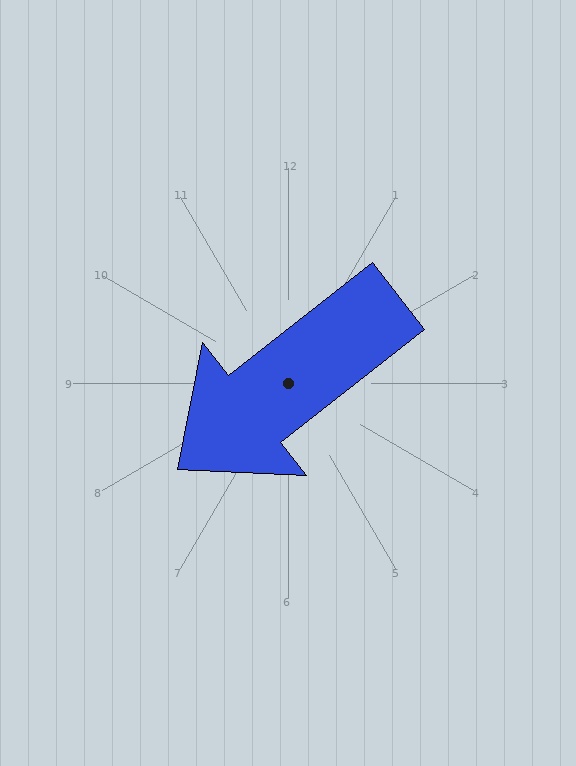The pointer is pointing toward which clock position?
Roughly 8 o'clock.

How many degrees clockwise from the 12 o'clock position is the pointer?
Approximately 232 degrees.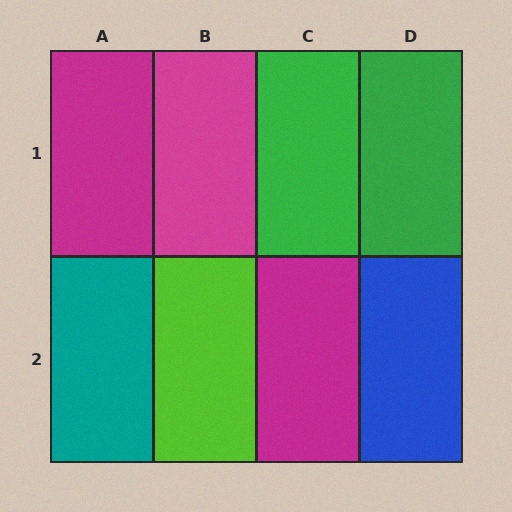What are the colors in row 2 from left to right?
Teal, lime, magenta, blue.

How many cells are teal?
1 cell is teal.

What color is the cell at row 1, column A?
Magenta.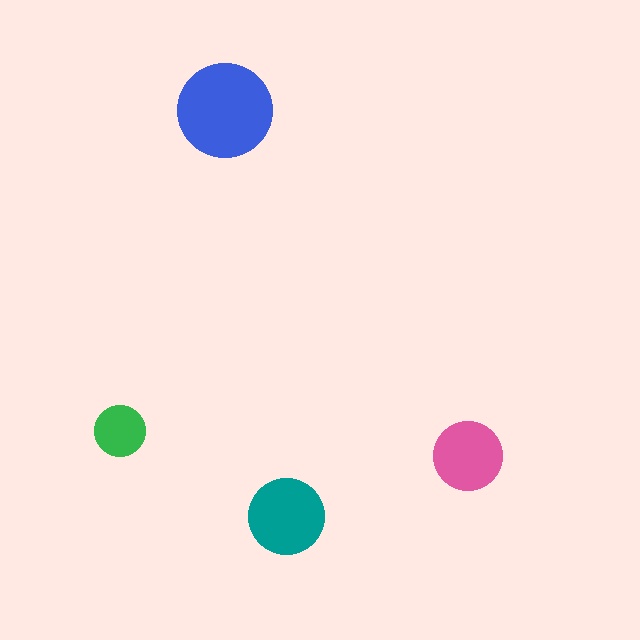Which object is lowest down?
The teal circle is bottommost.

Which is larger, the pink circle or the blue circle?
The blue one.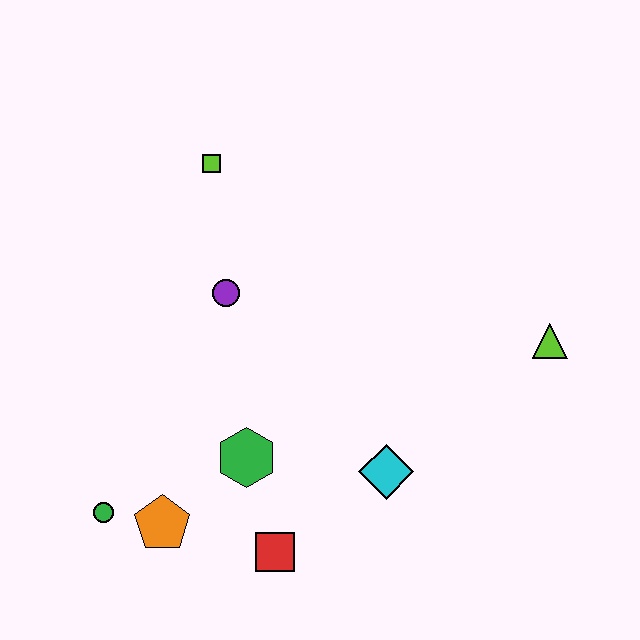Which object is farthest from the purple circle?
The lime triangle is farthest from the purple circle.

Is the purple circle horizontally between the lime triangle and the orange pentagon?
Yes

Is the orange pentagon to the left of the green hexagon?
Yes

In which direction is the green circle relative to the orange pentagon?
The green circle is to the left of the orange pentagon.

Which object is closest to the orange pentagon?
The green circle is closest to the orange pentagon.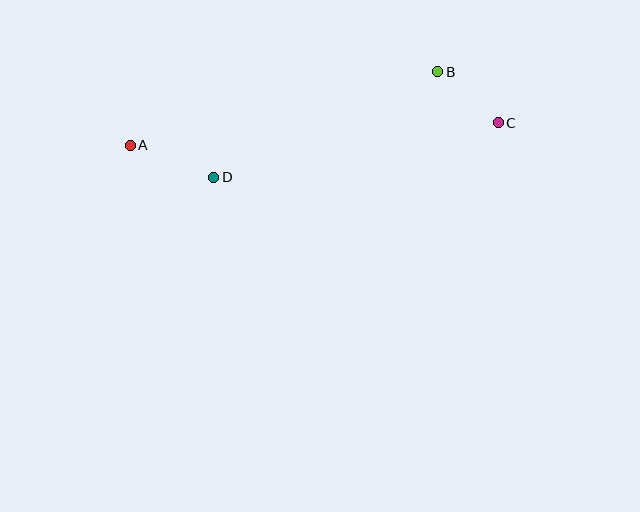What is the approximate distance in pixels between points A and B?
The distance between A and B is approximately 316 pixels.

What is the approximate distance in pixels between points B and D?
The distance between B and D is approximately 248 pixels.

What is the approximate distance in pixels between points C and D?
The distance between C and D is approximately 290 pixels.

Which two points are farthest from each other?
Points A and C are farthest from each other.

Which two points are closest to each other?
Points B and C are closest to each other.